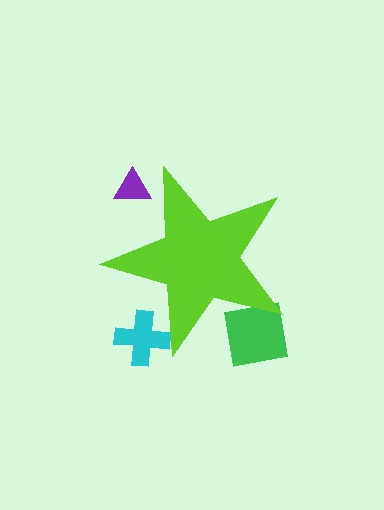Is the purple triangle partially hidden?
Yes, the purple triangle is partially hidden behind the lime star.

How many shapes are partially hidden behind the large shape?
3 shapes are partially hidden.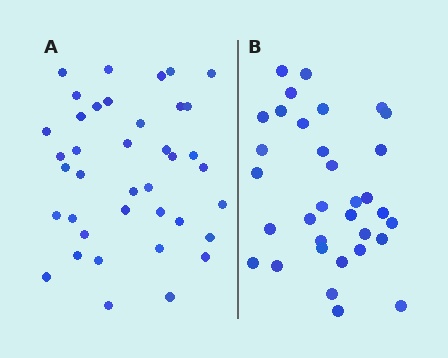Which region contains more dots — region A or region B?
Region A (the left region) has more dots.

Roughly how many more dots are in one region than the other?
Region A has about 6 more dots than region B.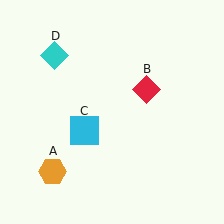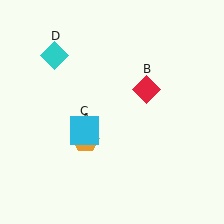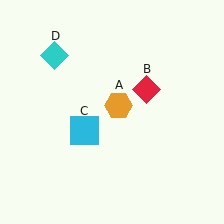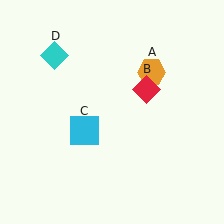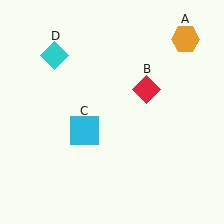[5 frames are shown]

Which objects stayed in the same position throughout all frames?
Red diamond (object B) and cyan square (object C) and cyan diamond (object D) remained stationary.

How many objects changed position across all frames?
1 object changed position: orange hexagon (object A).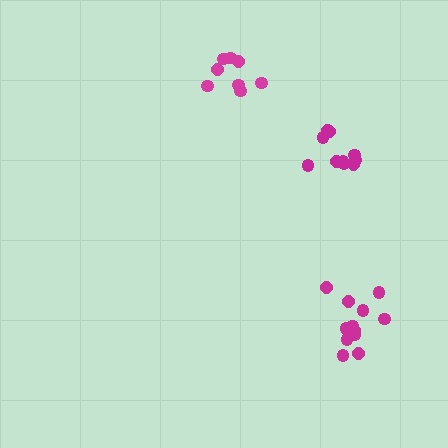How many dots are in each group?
Group 1: 8 dots, Group 2: 10 dots, Group 3: 12 dots (30 total).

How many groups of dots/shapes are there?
There are 3 groups.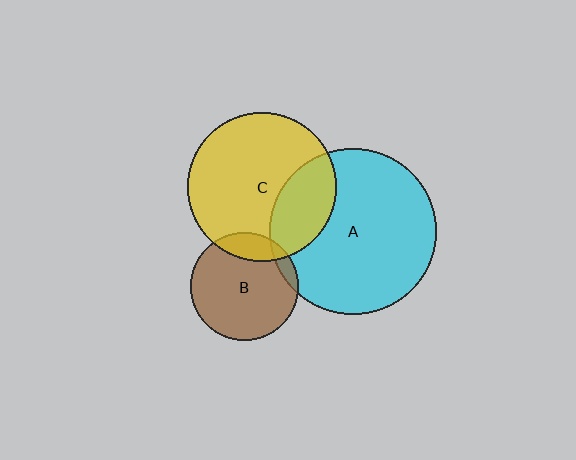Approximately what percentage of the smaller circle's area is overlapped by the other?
Approximately 15%.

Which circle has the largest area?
Circle A (cyan).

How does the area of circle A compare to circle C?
Approximately 1.2 times.